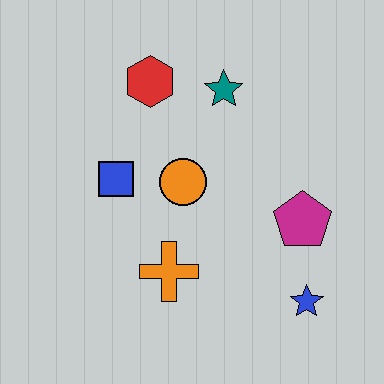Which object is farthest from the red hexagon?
The blue star is farthest from the red hexagon.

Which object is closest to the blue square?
The orange circle is closest to the blue square.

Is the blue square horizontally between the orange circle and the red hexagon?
No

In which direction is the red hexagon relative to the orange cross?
The red hexagon is above the orange cross.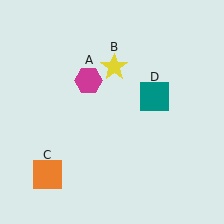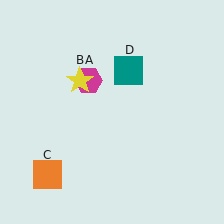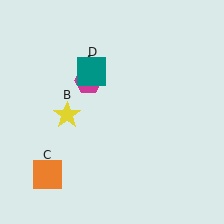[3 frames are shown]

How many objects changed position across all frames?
2 objects changed position: yellow star (object B), teal square (object D).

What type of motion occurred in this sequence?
The yellow star (object B), teal square (object D) rotated counterclockwise around the center of the scene.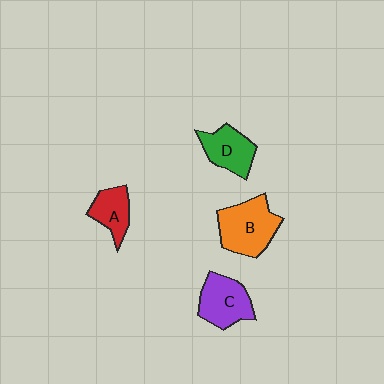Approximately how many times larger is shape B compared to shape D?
Approximately 1.4 times.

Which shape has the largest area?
Shape B (orange).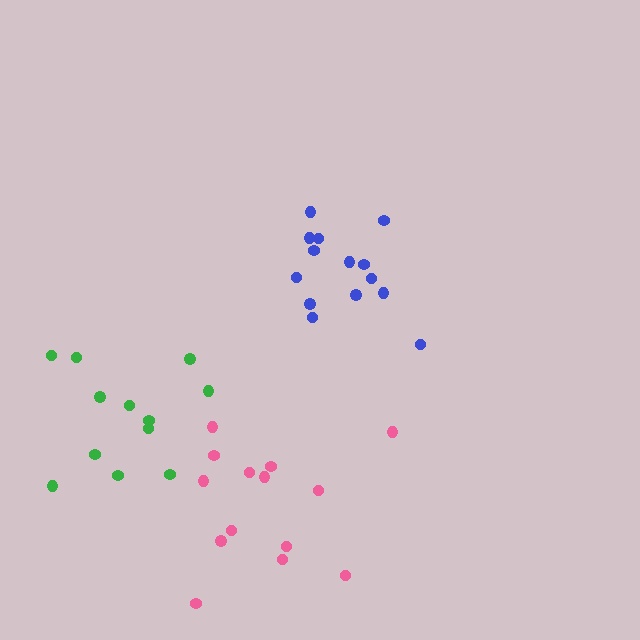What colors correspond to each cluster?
The clusters are colored: blue, green, pink.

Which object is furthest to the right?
The blue cluster is rightmost.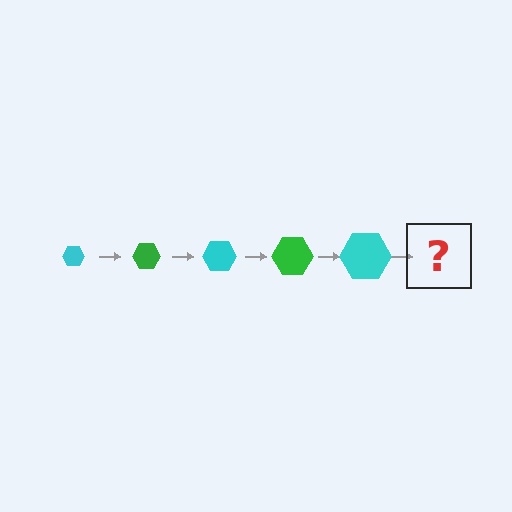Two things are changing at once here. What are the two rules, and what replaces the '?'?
The two rules are that the hexagon grows larger each step and the color cycles through cyan and green. The '?' should be a green hexagon, larger than the previous one.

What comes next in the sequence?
The next element should be a green hexagon, larger than the previous one.